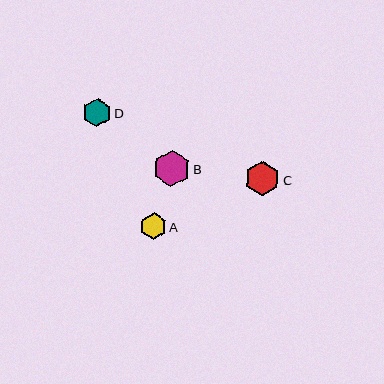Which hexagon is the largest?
Hexagon B is the largest with a size of approximately 37 pixels.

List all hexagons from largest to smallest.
From largest to smallest: B, C, D, A.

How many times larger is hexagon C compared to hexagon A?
Hexagon C is approximately 1.3 times the size of hexagon A.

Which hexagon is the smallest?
Hexagon A is the smallest with a size of approximately 26 pixels.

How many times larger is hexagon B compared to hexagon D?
Hexagon B is approximately 1.3 times the size of hexagon D.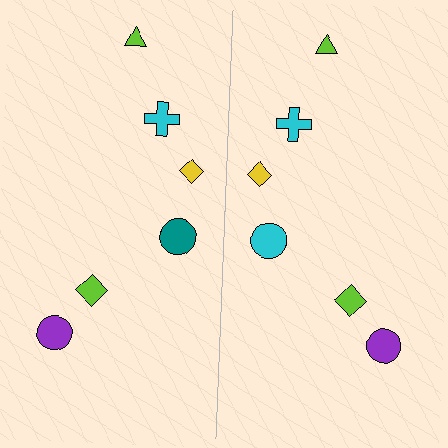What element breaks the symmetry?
The cyan circle on the right side breaks the symmetry — its mirror counterpart is teal.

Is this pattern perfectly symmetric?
No, the pattern is not perfectly symmetric. The cyan circle on the right side breaks the symmetry — its mirror counterpart is teal.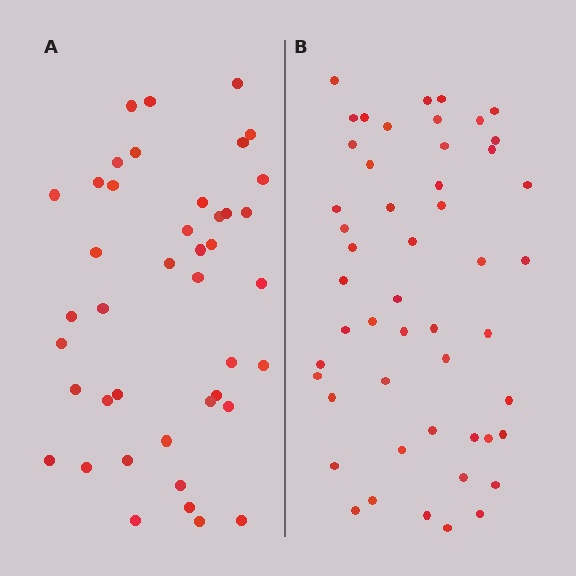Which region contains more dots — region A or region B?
Region B (the right region) has more dots.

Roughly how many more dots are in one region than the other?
Region B has roughly 8 or so more dots than region A.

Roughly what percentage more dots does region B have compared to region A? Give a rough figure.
About 20% more.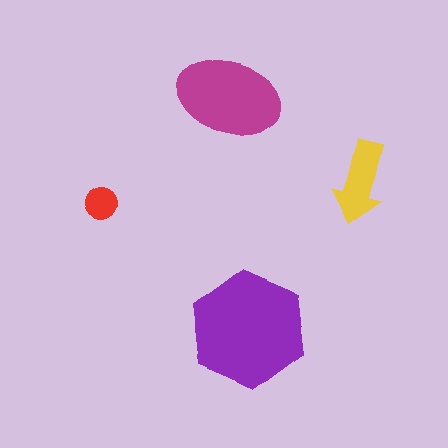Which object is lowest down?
The purple hexagon is bottommost.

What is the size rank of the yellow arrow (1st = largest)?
3rd.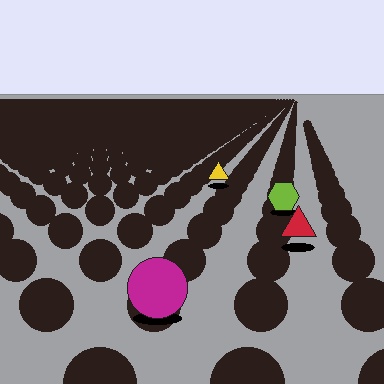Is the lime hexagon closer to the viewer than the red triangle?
No. The red triangle is closer — you can tell from the texture gradient: the ground texture is coarser near it.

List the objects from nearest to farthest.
From nearest to farthest: the magenta circle, the red triangle, the lime hexagon, the yellow triangle.